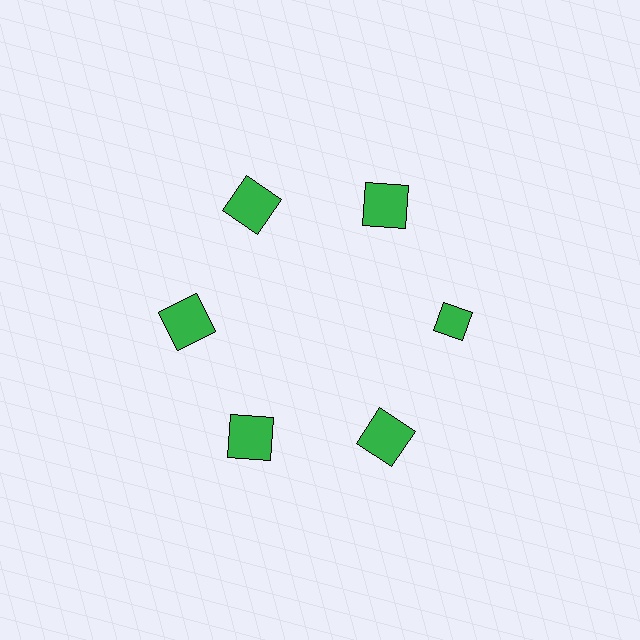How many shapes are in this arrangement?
There are 6 shapes arranged in a ring pattern.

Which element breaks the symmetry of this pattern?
The green diamond at roughly the 3 o'clock position breaks the symmetry. All other shapes are green squares.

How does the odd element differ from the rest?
It has a different shape: diamond instead of square.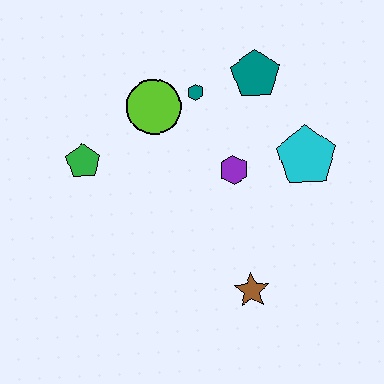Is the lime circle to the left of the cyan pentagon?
Yes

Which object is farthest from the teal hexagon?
The brown star is farthest from the teal hexagon.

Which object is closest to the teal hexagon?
The lime circle is closest to the teal hexagon.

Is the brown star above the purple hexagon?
No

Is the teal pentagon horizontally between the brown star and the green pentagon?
No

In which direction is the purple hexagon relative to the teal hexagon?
The purple hexagon is below the teal hexagon.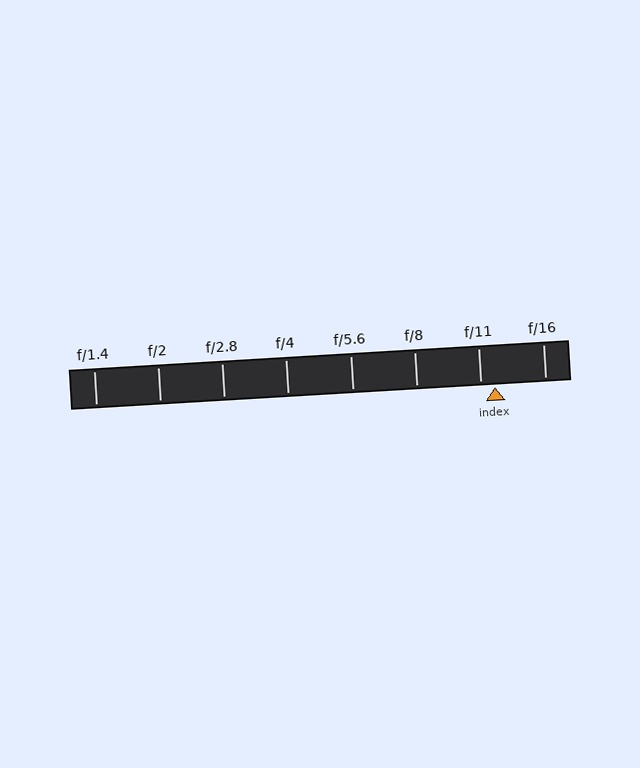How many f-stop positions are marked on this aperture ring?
There are 8 f-stop positions marked.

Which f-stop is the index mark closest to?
The index mark is closest to f/11.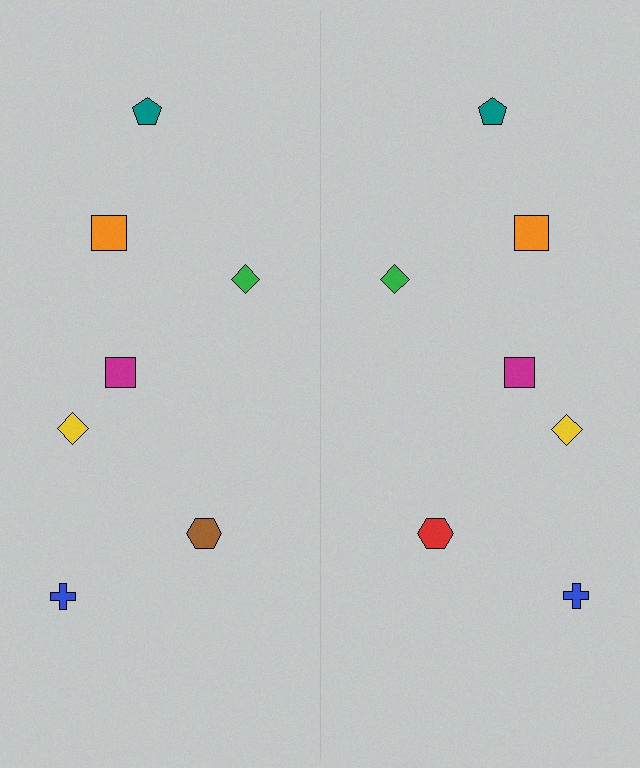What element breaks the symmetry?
The red hexagon on the right side breaks the symmetry — its mirror counterpart is brown.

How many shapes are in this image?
There are 14 shapes in this image.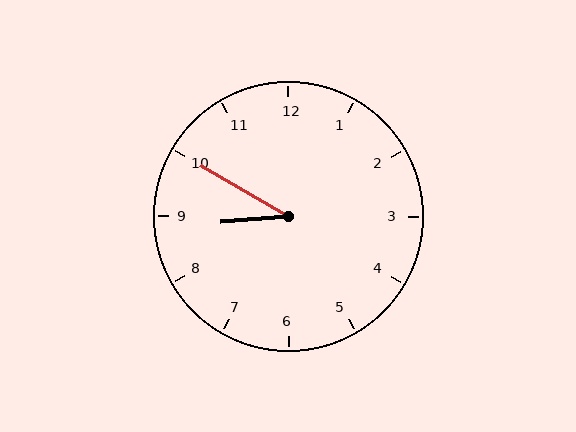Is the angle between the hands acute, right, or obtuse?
It is acute.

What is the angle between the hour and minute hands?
Approximately 35 degrees.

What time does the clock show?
8:50.